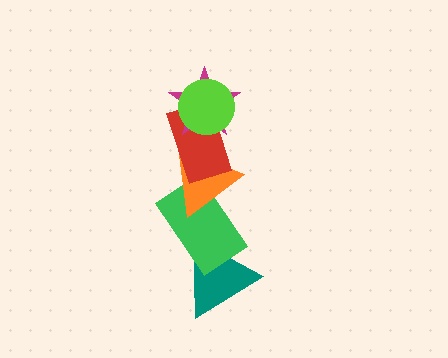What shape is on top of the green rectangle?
The orange triangle is on top of the green rectangle.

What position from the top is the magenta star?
The magenta star is 2nd from the top.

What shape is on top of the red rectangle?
The magenta star is on top of the red rectangle.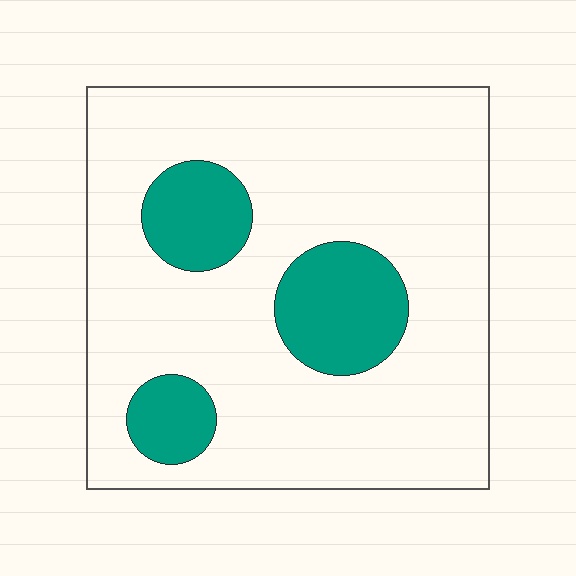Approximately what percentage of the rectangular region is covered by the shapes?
Approximately 20%.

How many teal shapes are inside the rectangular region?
3.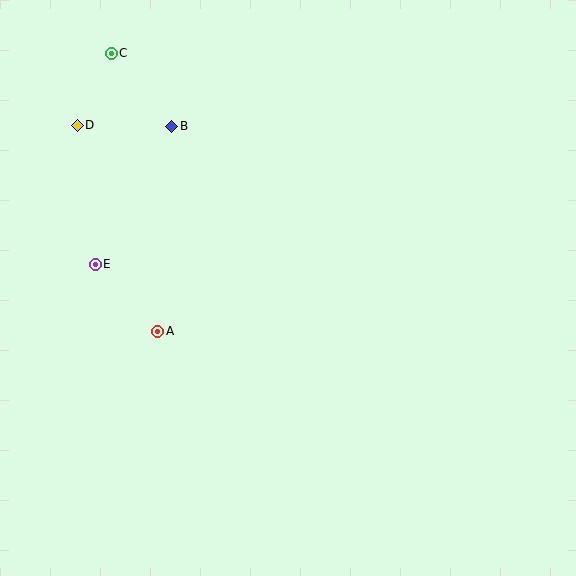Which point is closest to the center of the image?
Point A at (158, 331) is closest to the center.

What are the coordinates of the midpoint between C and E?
The midpoint between C and E is at (103, 159).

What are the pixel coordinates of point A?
Point A is at (158, 331).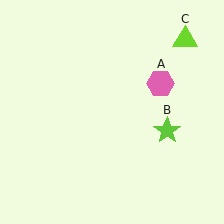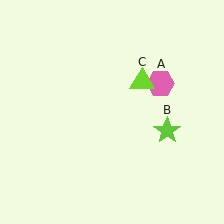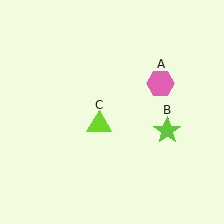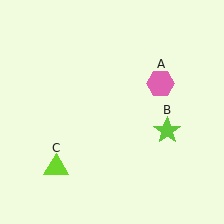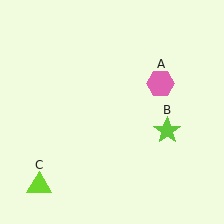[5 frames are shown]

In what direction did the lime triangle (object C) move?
The lime triangle (object C) moved down and to the left.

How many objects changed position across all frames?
1 object changed position: lime triangle (object C).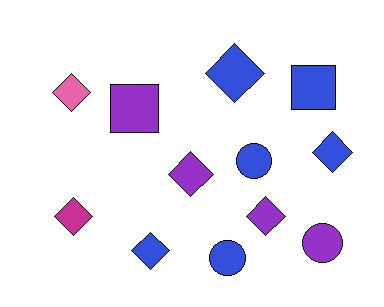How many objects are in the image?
There are 12 objects.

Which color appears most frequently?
Blue, with 6 objects.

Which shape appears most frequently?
Diamond, with 7 objects.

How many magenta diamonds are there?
There is 1 magenta diamond.